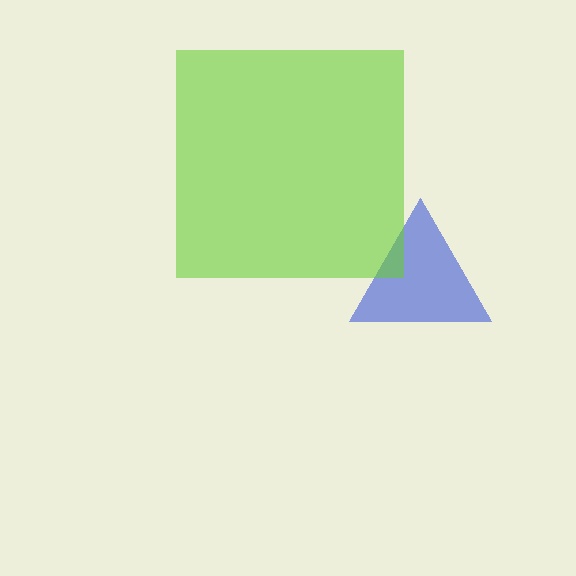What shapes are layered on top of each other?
The layered shapes are: a blue triangle, a lime square.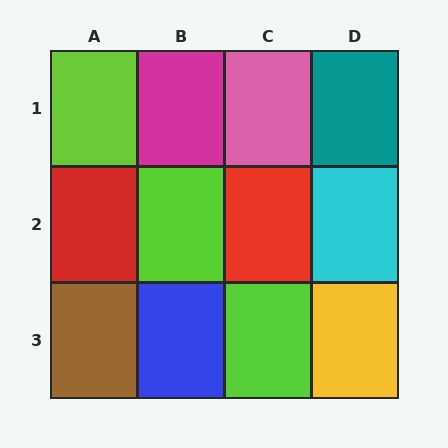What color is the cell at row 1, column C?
Pink.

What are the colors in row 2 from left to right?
Red, lime, red, cyan.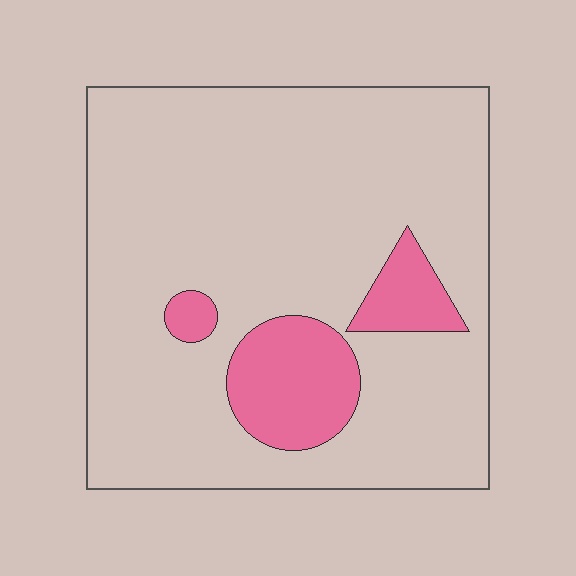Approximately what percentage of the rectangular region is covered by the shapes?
Approximately 15%.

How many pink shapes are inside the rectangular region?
3.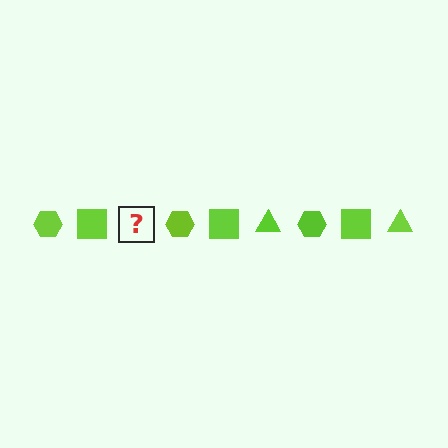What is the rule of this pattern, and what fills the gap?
The rule is that the pattern cycles through hexagon, square, triangle shapes in lime. The gap should be filled with a lime triangle.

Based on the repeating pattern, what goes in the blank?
The blank should be a lime triangle.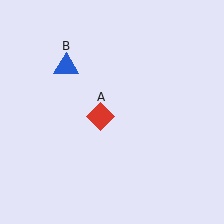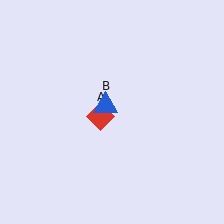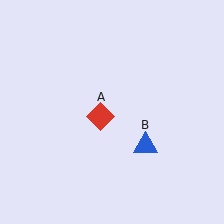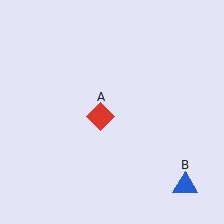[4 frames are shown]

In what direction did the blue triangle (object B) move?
The blue triangle (object B) moved down and to the right.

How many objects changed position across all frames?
1 object changed position: blue triangle (object B).